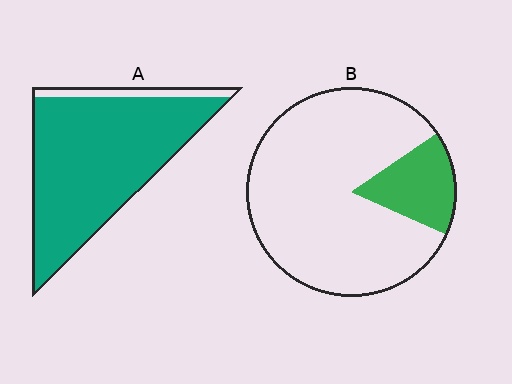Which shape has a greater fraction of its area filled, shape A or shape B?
Shape A.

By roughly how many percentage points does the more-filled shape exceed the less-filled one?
By roughly 75 percentage points (A over B).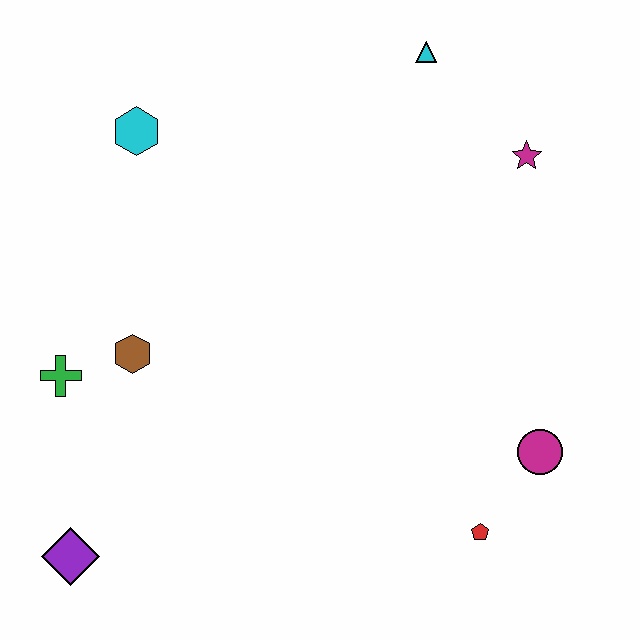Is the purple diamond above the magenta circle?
No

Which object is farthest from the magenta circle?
The cyan hexagon is farthest from the magenta circle.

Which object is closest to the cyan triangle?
The magenta star is closest to the cyan triangle.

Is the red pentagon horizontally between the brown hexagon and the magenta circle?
Yes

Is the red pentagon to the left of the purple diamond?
No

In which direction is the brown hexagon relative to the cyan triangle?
The brown hexagon is below the cyan triangle.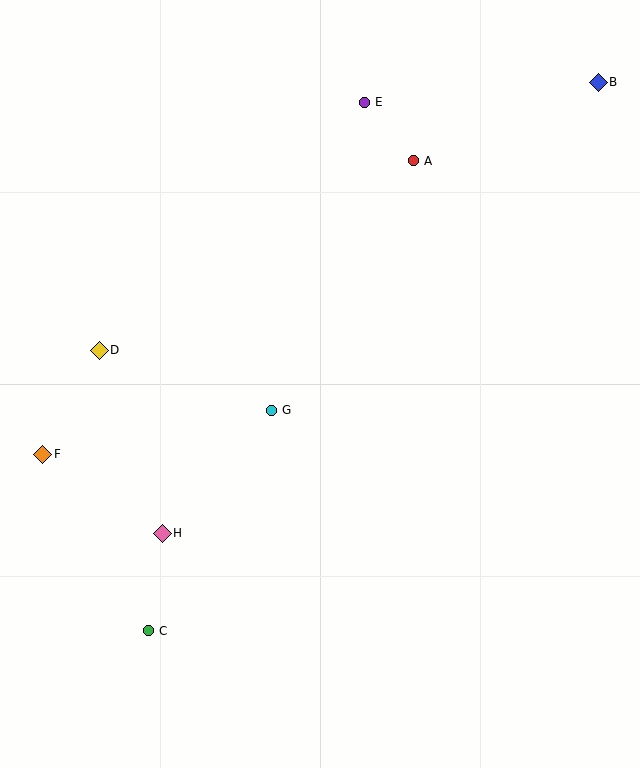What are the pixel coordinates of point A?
Point A is at (413, 161).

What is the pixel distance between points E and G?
The distance between E and G is 321 pixels.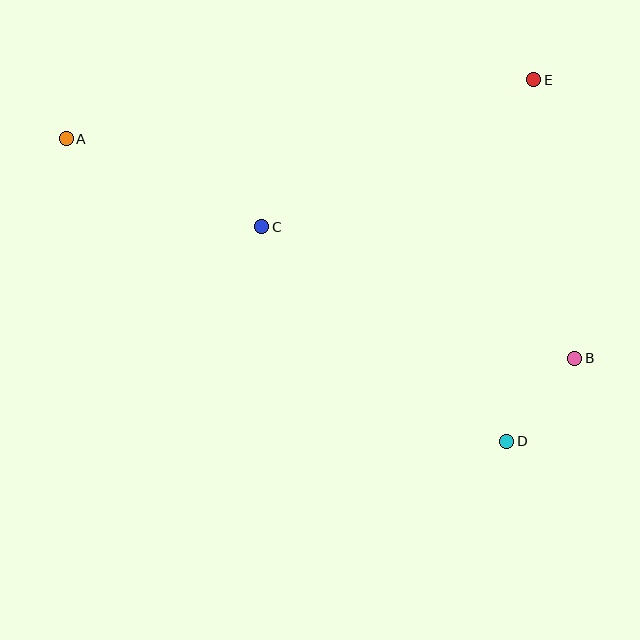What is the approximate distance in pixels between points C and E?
The distance between C and E is approximately 309 pixels.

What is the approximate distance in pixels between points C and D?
The distance between C and D is approximately 326 pixels.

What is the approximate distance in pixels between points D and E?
The distance between D and E is approximately 363 pixels.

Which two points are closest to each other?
Points B and D are closest to each other.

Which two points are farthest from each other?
Points A and B are farthest from each other.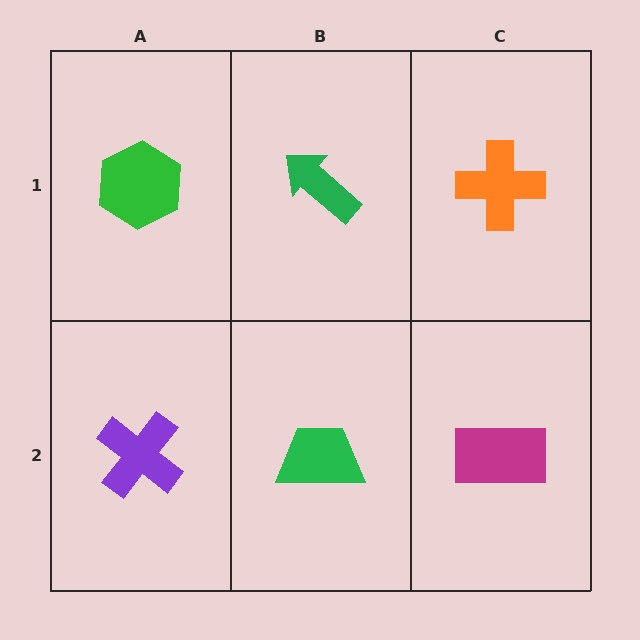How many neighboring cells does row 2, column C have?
2.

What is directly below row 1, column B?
A green trapezoid.